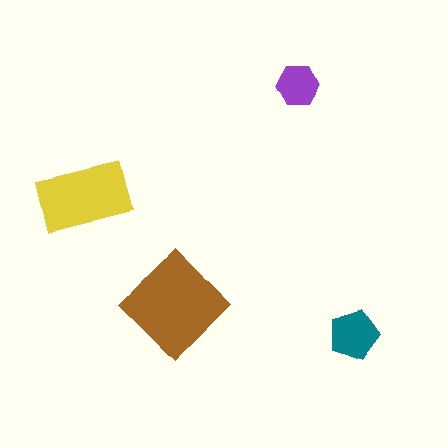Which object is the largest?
The brown diamond.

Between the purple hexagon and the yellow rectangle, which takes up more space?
The yellow rectangle.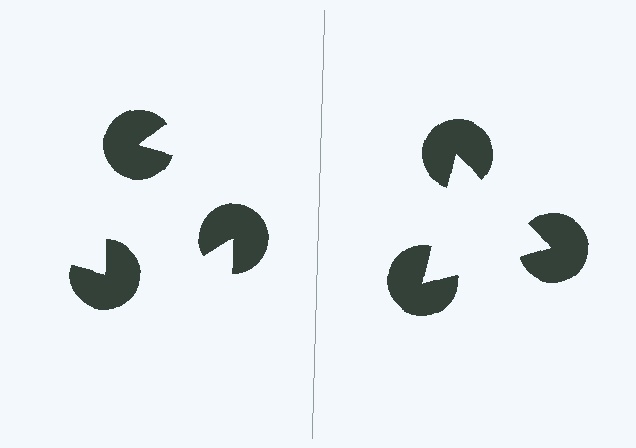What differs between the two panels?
The pac-man discs are positioned identically on both sides; only the wedge orientations differ. On the right they align to a triangle; on the left they are misaligned.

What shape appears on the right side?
An illusory triangle.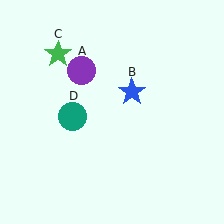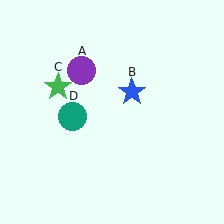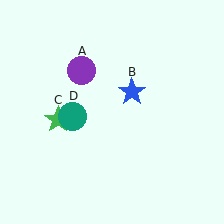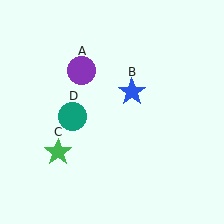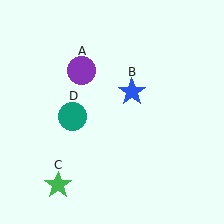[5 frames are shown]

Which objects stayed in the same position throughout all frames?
Purple circle (object A) and blue star (object B) and teal circle (object D) remained stationary.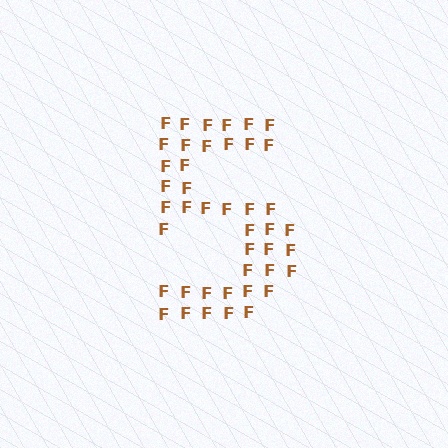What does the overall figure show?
The overall figure shows the digit 5.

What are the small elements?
The small elements are letter F's.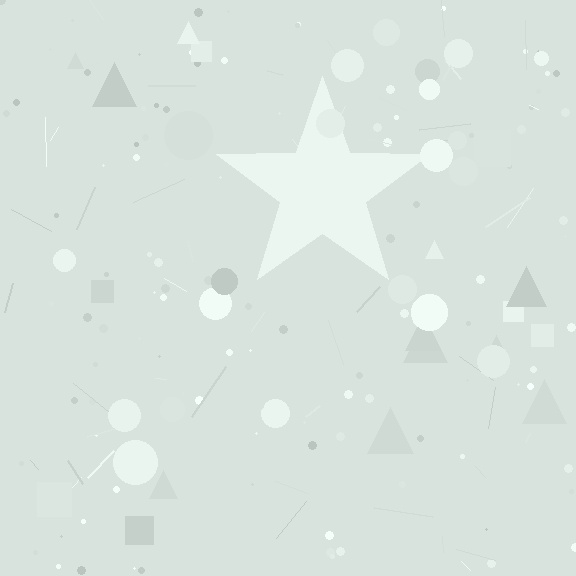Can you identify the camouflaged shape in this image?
The camouflaged shape is a star.